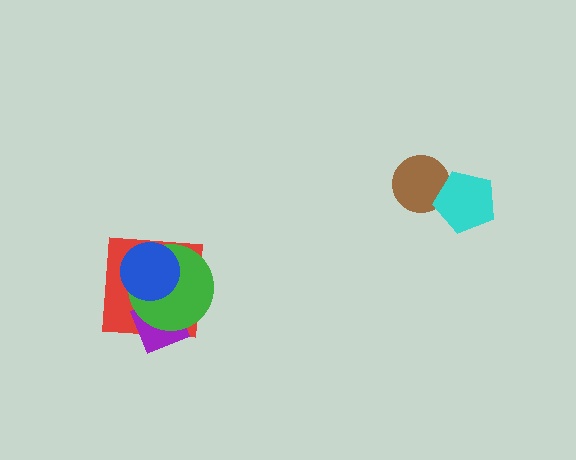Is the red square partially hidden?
Yes, it is partially covered by another shape.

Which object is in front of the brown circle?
The cyan pentagon is in front of the brown circle.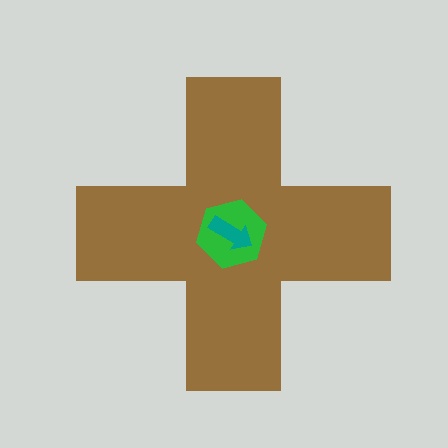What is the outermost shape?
The brown cross.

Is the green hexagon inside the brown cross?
Yes.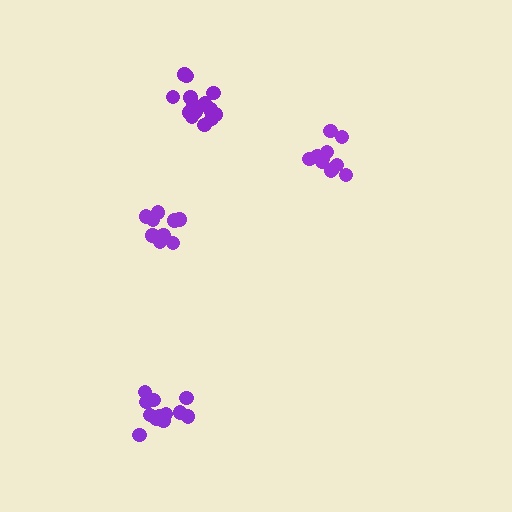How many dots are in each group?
Group 1: 11 dots, Group 2: 10 dots, Group 3: 12 dots, Group 4: 15 dots (48 total).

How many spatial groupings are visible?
There are 4 spatial groupings.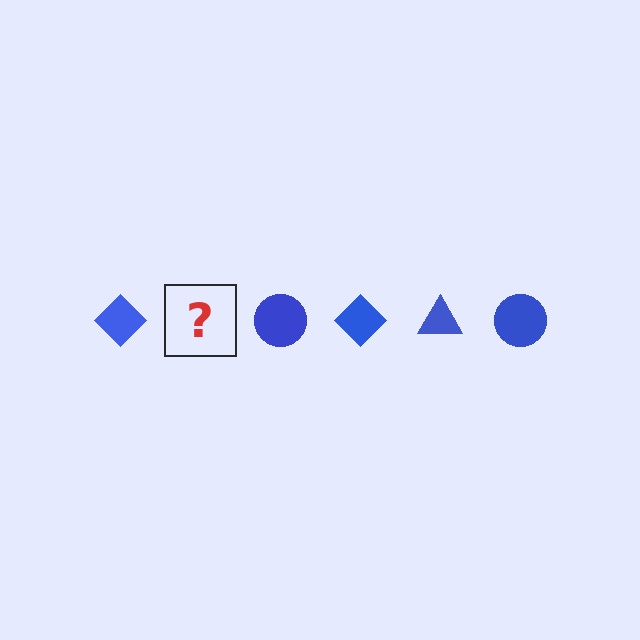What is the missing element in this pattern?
The missing element is a blue triangle.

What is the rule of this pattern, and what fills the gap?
The rule is that the pattern cycles through diamond, triangle, circle shapes in blue. The gap should be filled with a blue triangle.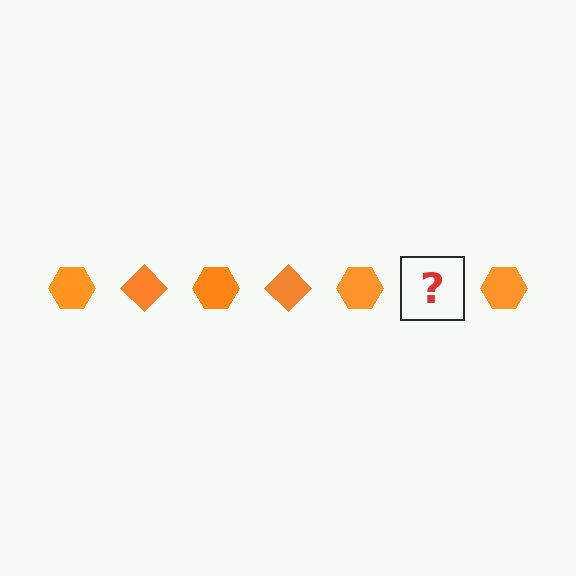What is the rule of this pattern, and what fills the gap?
The rule is that the pattern cycles through hexagon, diamond shapes in orange. The gap should be filled with an orange diamond.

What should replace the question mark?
The question mark should be replaced with an orange diamond.